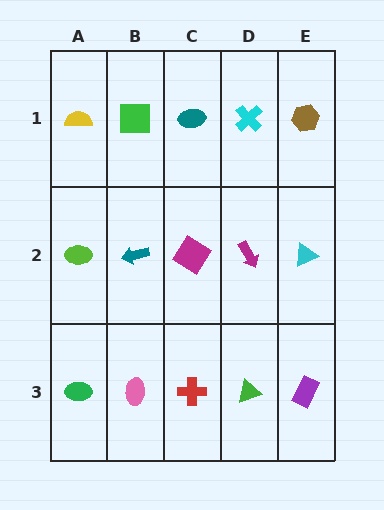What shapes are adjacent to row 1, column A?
A lime ellipse (row 2, column A), a green square (row 1, column B).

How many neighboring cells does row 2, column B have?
4.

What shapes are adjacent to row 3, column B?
A teal arrow (row 2, column B), a green ellipse (row 3, column A), a red cross (row 3, column C).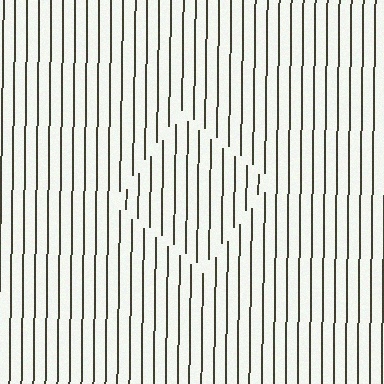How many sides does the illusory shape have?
4 sides — the line-ends trace a square.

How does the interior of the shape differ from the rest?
The interior of the shape contains the same grating, shifted by half a period — the contour is defined by the phase discontinuity where line-ends from the inner and outer gratings abut.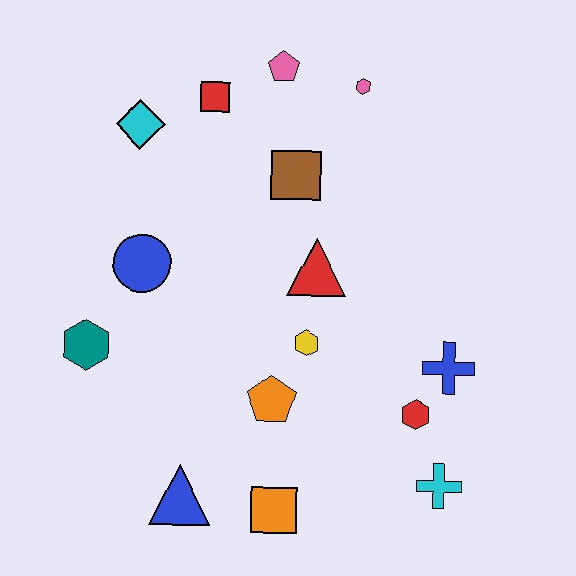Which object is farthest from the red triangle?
The blue triangle is farthest from the red triangle.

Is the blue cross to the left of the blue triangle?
No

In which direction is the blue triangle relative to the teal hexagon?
The blue triangle is below the teal hexagon.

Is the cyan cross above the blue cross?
No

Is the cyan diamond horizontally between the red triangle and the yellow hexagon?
No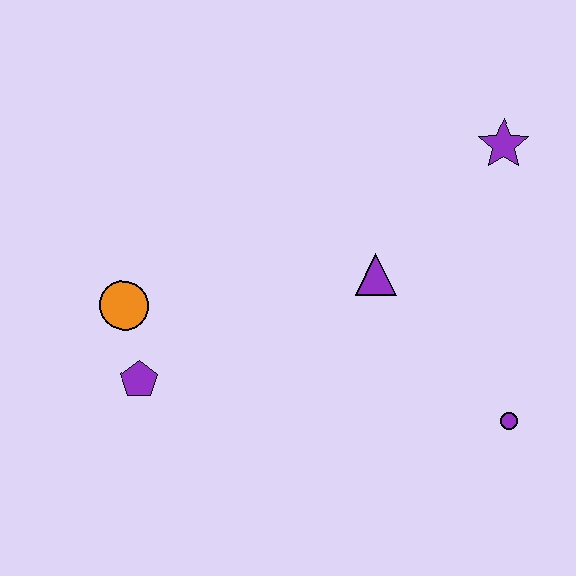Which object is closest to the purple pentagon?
The orange circle is closest to the purple pentagon.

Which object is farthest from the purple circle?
The orange circle is farthest from the purple circle.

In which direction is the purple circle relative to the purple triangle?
The purple circle is below the purple triangle.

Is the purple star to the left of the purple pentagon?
No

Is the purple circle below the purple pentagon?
Yes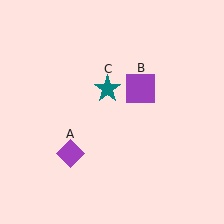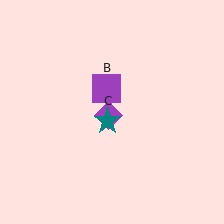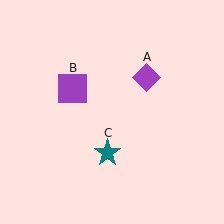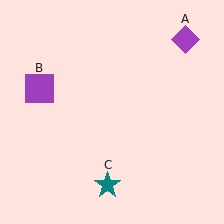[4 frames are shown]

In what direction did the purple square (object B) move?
The purple square (object B) moved left.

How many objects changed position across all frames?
3 objects changed position: purple diamond (object A), purple square (object B), teal star (object C).